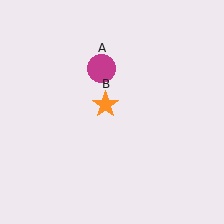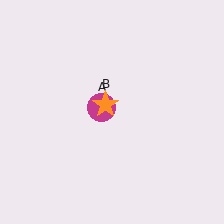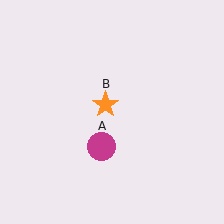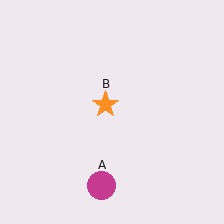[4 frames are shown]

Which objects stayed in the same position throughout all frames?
Orange star (object B) remained stationary.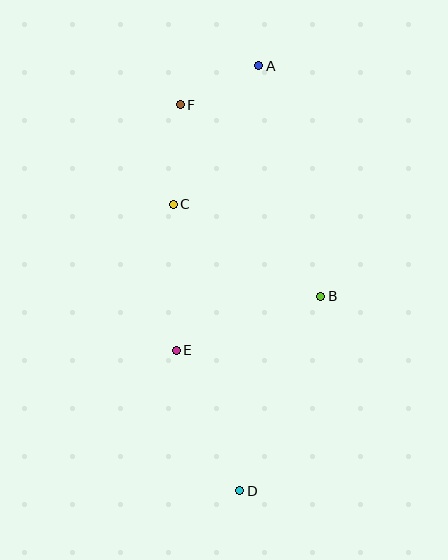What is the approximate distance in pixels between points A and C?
The distance between A and C is approximately 163 pixels.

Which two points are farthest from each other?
Points A and D are farthest from each other.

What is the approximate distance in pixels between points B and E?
The distance between B and E is approximately 154 pixels.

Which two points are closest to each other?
Points A and F are closest to each other.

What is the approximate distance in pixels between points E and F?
The distance between E and F is approximately 246 pixels.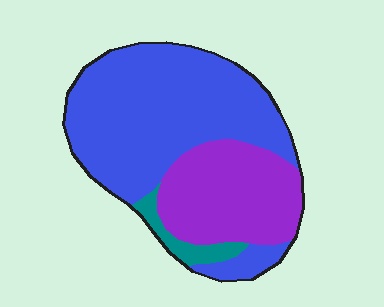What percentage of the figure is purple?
Purple covers roughly 30% of the figure.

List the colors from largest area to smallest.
From largest to smallest: blue, purple, teal.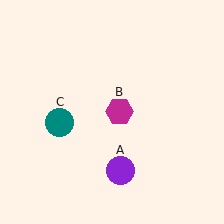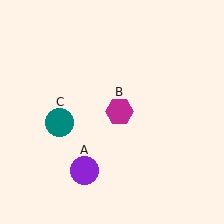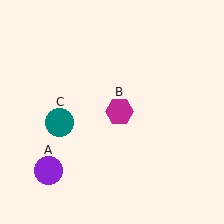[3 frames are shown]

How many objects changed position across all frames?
1 object changed position: purple circle (object A).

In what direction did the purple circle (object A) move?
The purple circle (object A) moved left.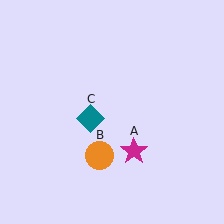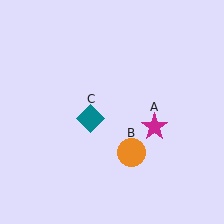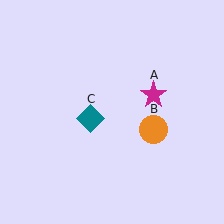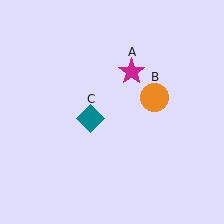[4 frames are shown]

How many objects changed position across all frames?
2 objects changed position: magenta star (object A), orange circle (object B).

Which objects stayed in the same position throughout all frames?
Teal diamond (object C) remained stationary.